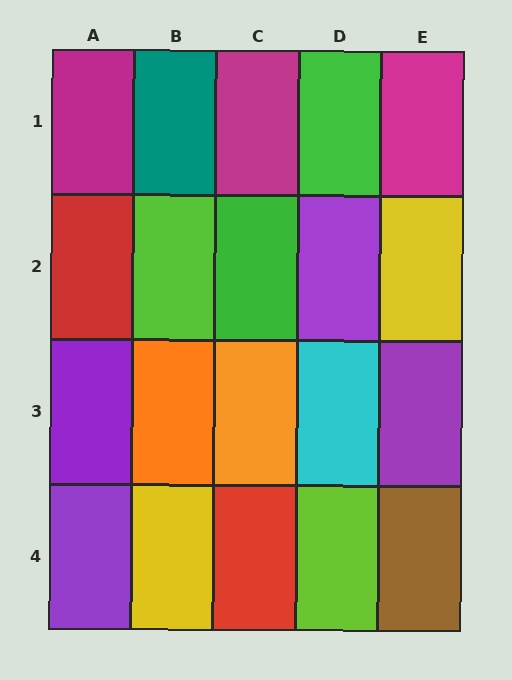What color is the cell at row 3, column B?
Orange.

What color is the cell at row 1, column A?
Magenta.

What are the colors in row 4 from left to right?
Purple, yellow, red, lime, brown.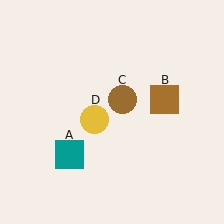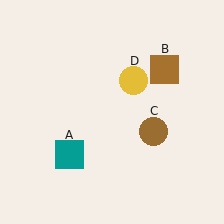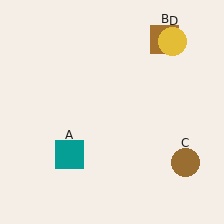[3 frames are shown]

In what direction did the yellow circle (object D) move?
The yellow circle (object D) moved up and to the right.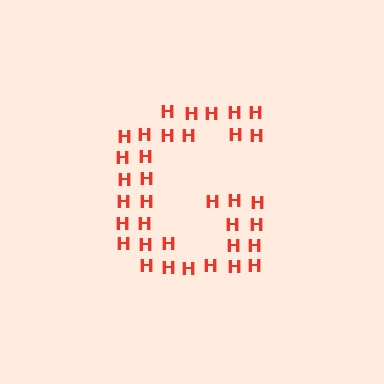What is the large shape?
The large shape is the letter G.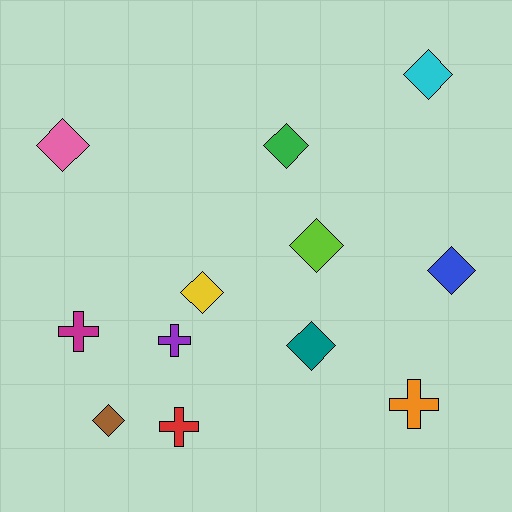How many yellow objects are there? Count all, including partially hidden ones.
There is 1 yellow object.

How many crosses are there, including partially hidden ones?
There are 4 crosses.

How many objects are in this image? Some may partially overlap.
There are 12 objects.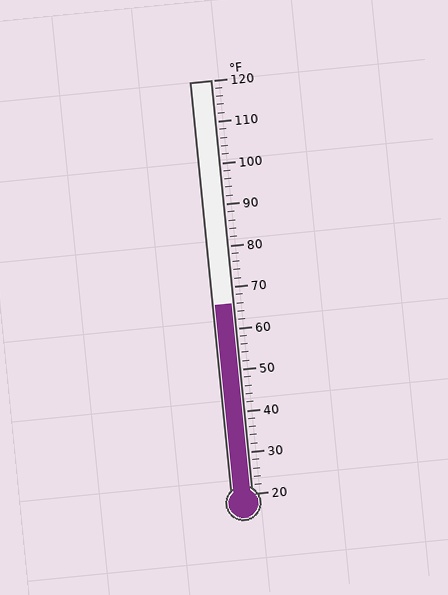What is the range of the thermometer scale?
The thermometer scale ranges from 20°F to 120°F.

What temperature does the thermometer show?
The thermometer shows approximately 66°F.